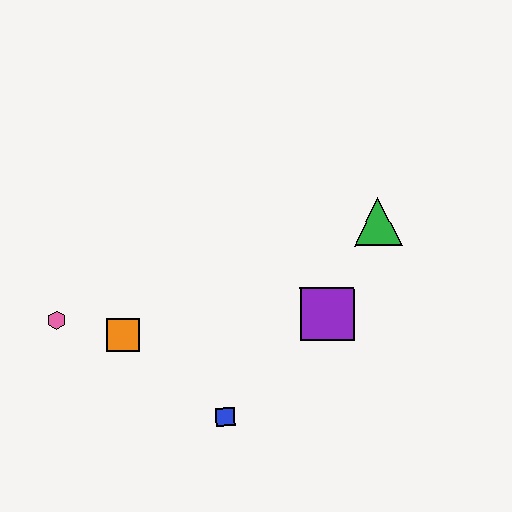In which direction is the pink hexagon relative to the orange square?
The pink hexagon is to the left of the orange square.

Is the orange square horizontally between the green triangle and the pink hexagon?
Yes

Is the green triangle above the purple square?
Yes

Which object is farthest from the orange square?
The green triangle is farthest from the orange square.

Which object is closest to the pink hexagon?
The orange square is closest to the pink hexagon.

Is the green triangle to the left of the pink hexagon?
No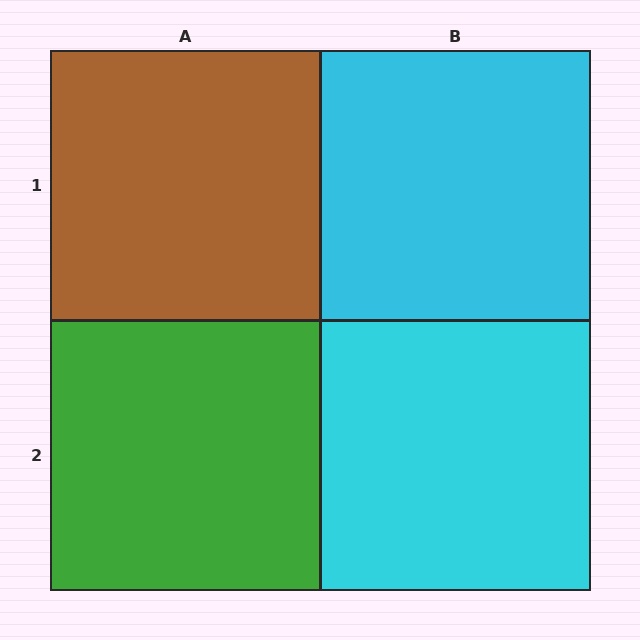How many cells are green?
1 cell is green.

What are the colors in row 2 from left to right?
Green, cyan.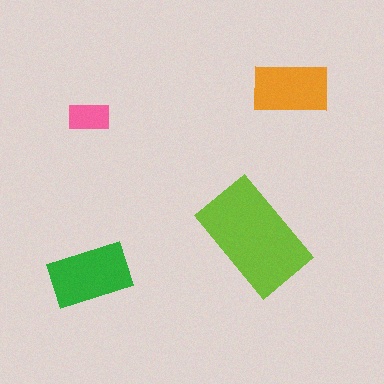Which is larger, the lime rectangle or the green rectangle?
The lime one.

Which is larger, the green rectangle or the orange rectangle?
The green one.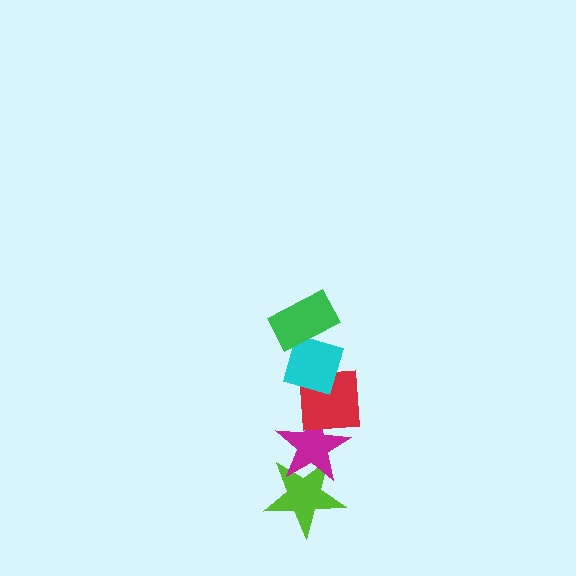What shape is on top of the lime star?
The magenta star is on top of the lime star.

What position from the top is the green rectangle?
The green rectangle is 1st from the top.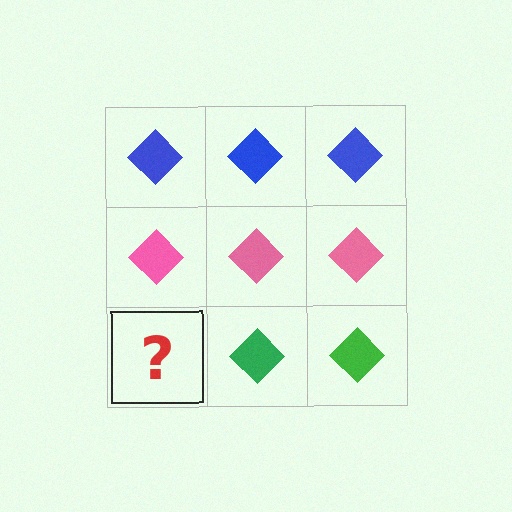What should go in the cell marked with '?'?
The missing cell should contain a green diamond.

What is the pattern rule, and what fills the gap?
The rule is that each row has a consistent color. The gap should be filled with a green diamond.